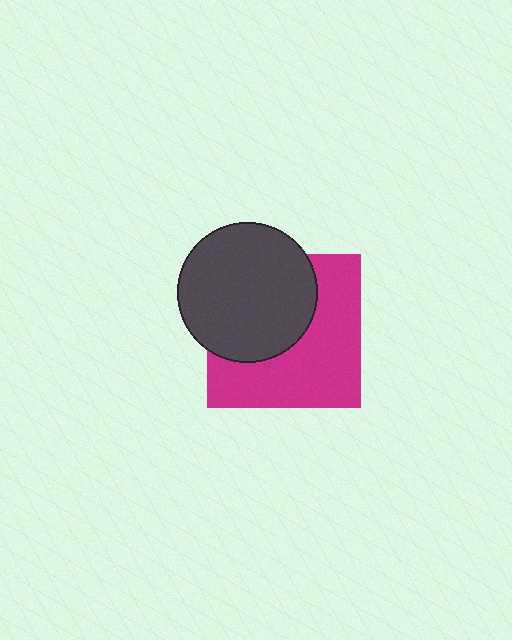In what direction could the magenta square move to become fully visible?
The magenta square could move toward the lower-right. That would shift it out from behind the dark gray circle entirely.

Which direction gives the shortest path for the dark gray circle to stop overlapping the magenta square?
Moving toward the upper-left gives the shortest separation.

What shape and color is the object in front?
The object in front is a dark gray circle.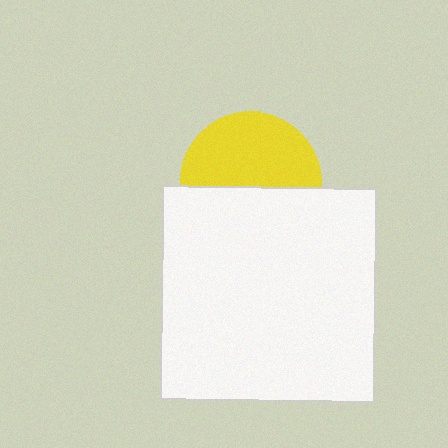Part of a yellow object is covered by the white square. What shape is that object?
It is a circle.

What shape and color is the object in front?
The object in front is a white square.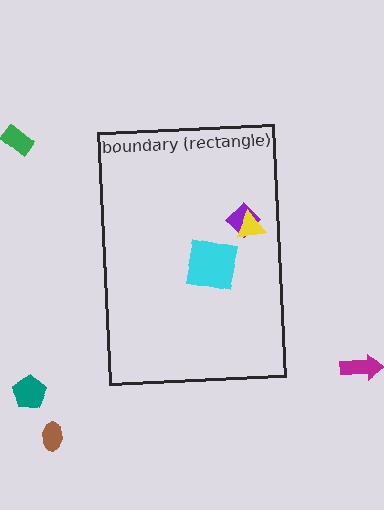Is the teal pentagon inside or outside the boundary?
Outside.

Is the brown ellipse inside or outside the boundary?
Outside.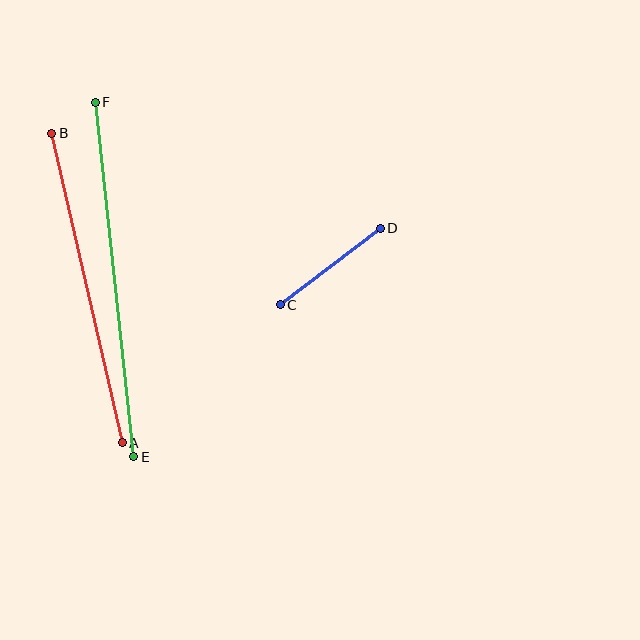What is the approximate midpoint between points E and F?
The midpoint is at approximately (115, 280) pixels.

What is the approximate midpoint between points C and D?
The midpoint is at approximately (330, 266) pixels.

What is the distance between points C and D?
The distance is approximately 126 pixels.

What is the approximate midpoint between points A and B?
The midpoint is at approximately (87, 288) pixels.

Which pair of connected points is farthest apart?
Points E and F are farthest apart.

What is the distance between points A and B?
The distance is approximately 318 pixels.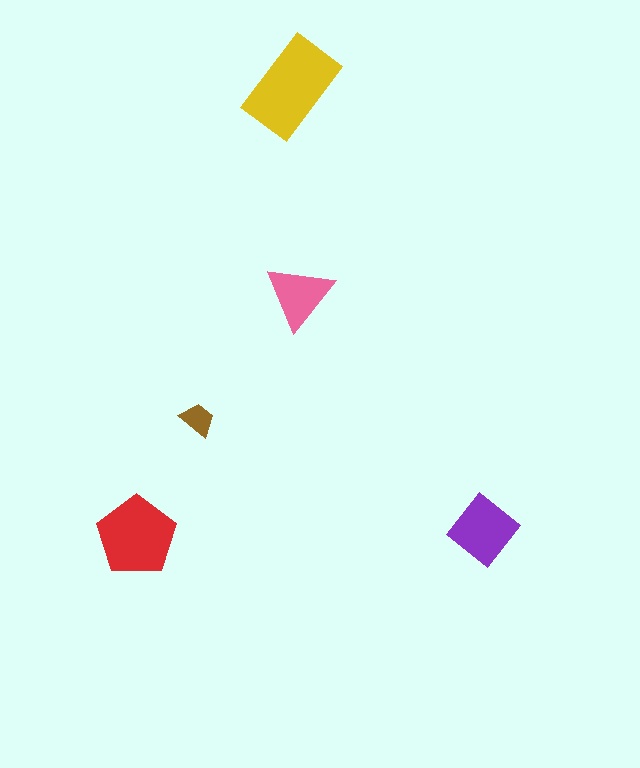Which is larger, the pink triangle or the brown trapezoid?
The pink triangle.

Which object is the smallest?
The brown trapezoid.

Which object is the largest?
The yellow rectangle.